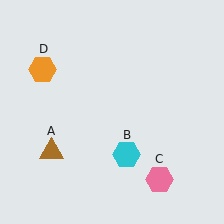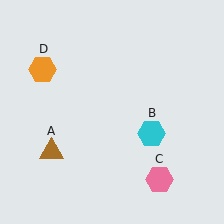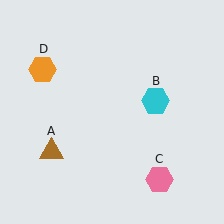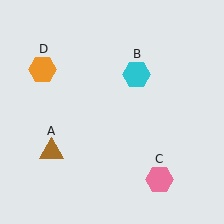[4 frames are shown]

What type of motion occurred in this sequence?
The cyan hexagon (object B) rotated counterclockwise around the center of the scene.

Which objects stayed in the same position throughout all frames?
Brown triangle (object A) and pink hexagon (object C) and orange hexagon (object D) remained stationary.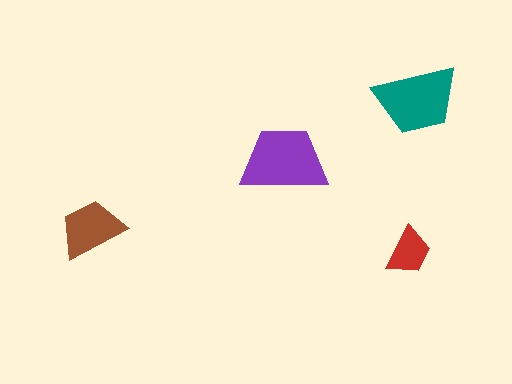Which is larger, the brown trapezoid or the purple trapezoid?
The purple one.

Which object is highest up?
The teal trapezoid is topmost.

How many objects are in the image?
There are 4 objects in the image.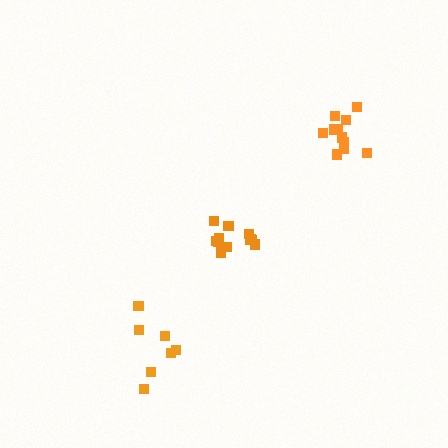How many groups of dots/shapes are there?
There are 3 groups.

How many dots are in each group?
Group 1: 11 dots, Group 2: 11 dots, Group 3: 7 dots (29 total).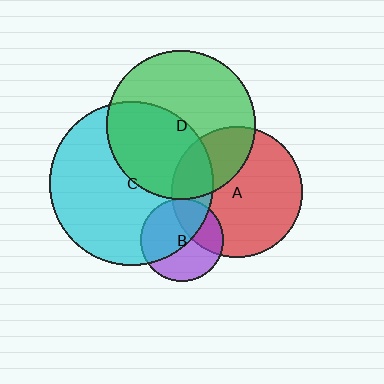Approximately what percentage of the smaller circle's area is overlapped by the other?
Approximately 30%.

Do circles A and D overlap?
Yes.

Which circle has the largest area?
Circle C (cyan).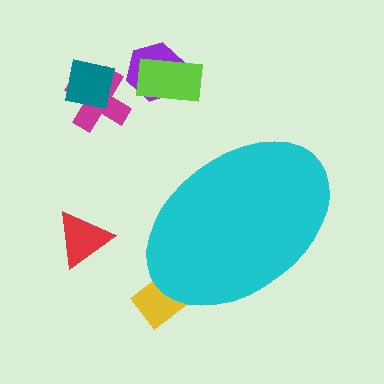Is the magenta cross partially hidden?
No, the magenta cross is fully visible.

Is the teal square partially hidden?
No, the teal square is fully visible.